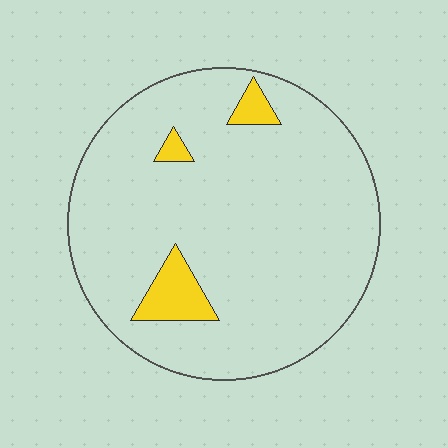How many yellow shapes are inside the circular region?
3.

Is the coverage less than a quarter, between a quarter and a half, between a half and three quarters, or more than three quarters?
Less than a quarter.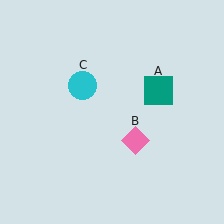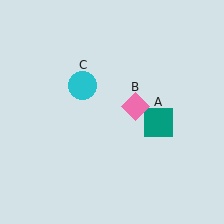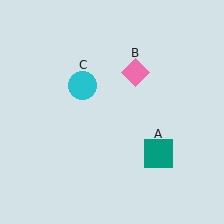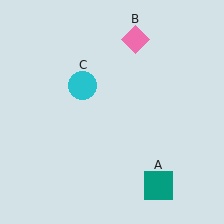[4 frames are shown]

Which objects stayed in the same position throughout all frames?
Cyan circle (object C) remained stationary.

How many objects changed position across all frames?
2 objects changed position: teal square (object A), pink diamond (object B).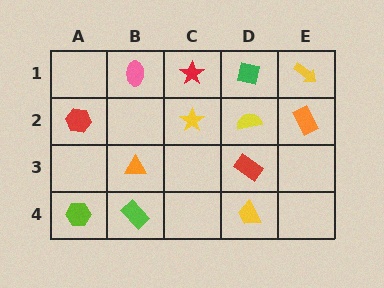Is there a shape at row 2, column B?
No, that cell is empty.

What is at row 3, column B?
An orange triangle.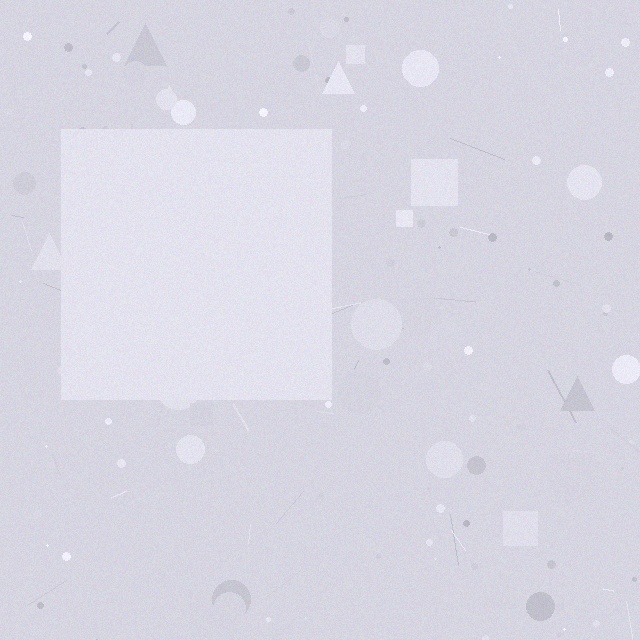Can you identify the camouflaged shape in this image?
The camouflaged shape is a square.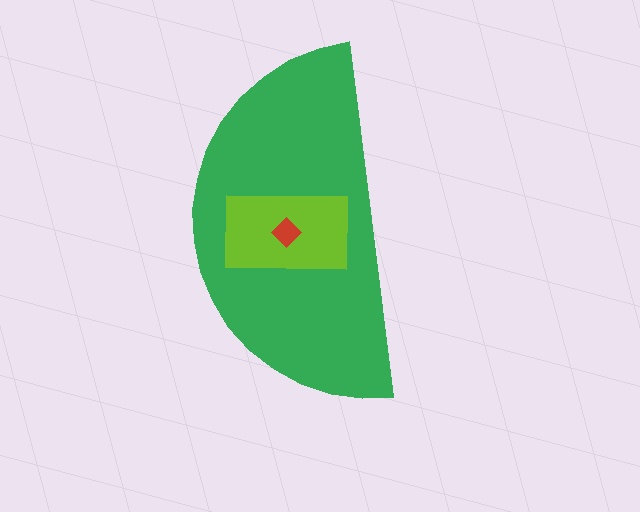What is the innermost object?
The red diamond.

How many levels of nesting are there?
3.